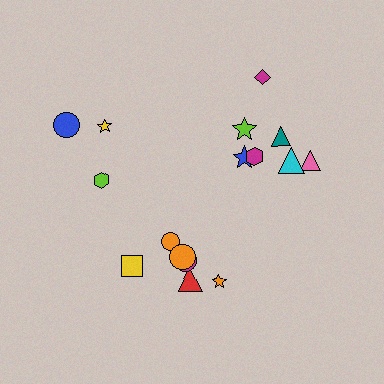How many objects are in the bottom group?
There are 6 objects.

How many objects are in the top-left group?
There are 3 objects.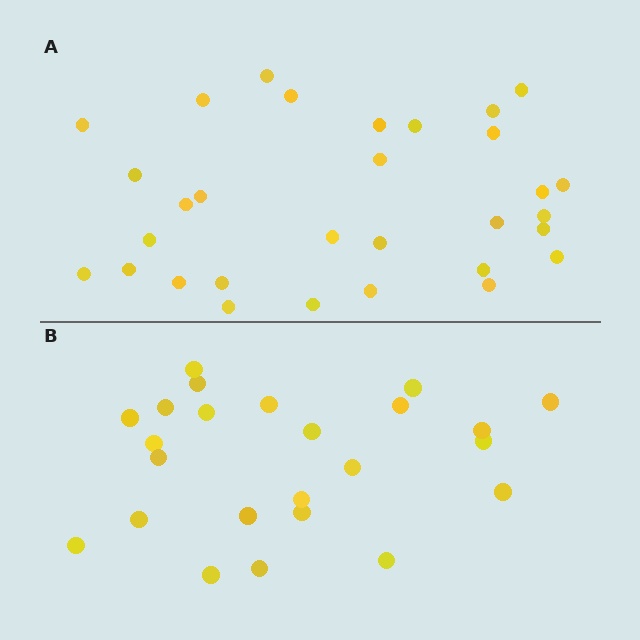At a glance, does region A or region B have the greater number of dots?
Region A (the top region) has more dots.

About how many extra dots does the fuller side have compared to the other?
Region A has roughly 8 or so more dots than region B.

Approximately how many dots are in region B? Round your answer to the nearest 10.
About 20 dots. (The exact count is 24, which rounds to 20.)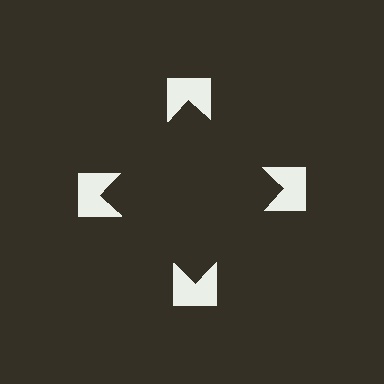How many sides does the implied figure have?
4 sides.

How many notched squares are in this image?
There are 4 — one at each vertex of the illusory square.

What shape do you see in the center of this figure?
An illusory square — its edges are inferred from the aligned wedge cuts in the notched squares, not physically drawn.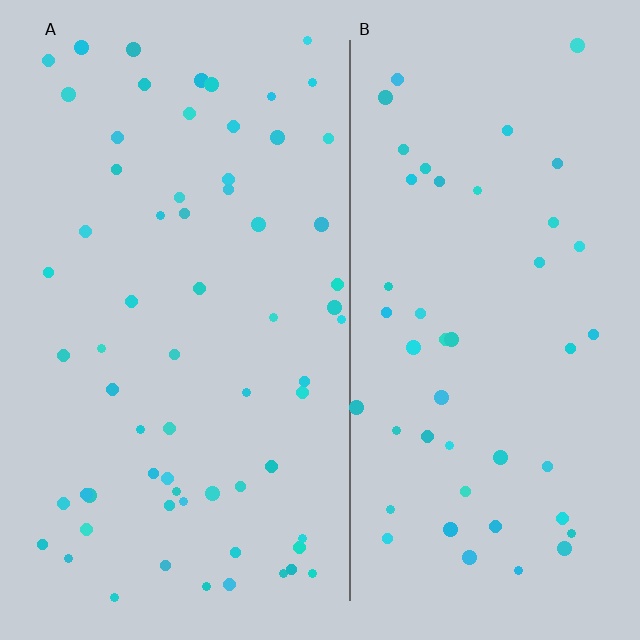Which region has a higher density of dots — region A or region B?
A (the left).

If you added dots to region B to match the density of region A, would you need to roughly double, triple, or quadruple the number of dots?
Approximately double.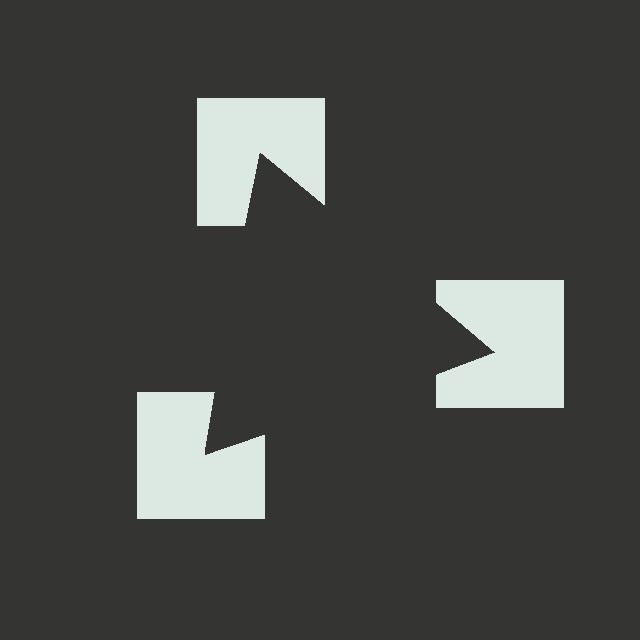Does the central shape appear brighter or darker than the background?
It typically appears slightly darker than the background, even though no actual brightness change is drawn.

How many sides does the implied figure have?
3 sides.